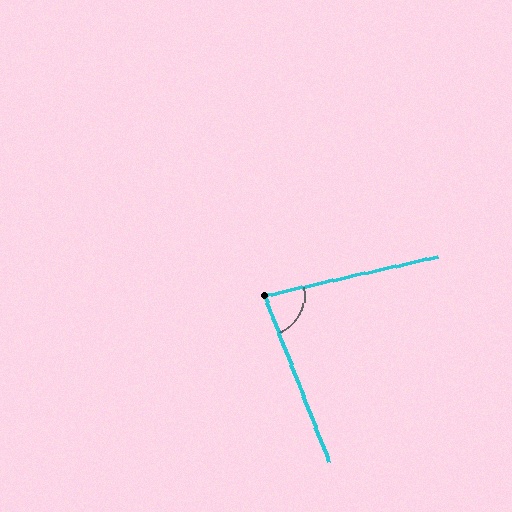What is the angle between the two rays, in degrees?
Approximately 81 degrees.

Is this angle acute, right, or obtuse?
It is acute.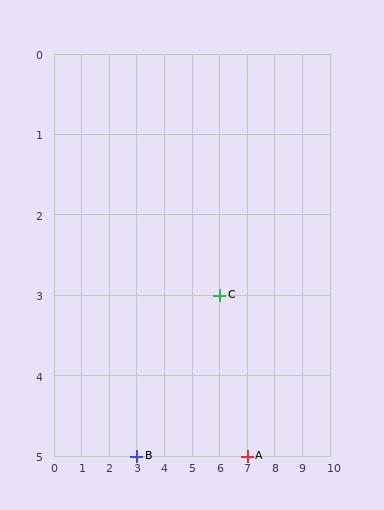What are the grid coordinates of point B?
Point B is at grid coordinates (3, 5).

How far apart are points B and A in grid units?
Points B and A are 4 columns apart.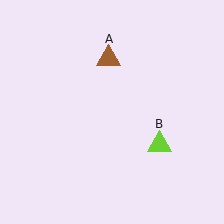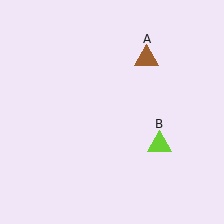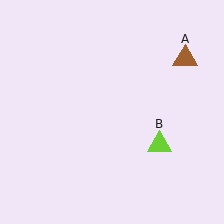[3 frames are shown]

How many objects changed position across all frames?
1 object changed position: brown triangle (object A).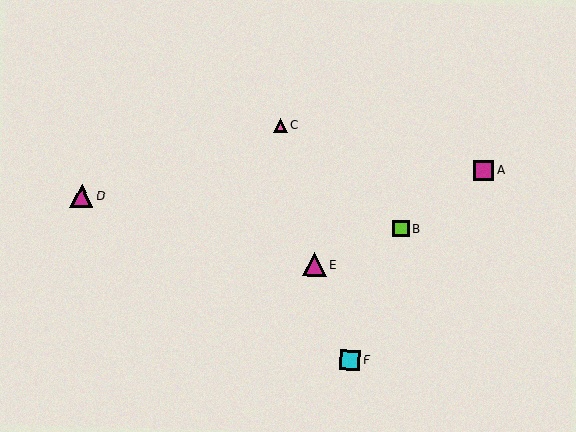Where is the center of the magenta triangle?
The center of the magenta triangle is at (314, 264).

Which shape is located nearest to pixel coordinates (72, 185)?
The magenta triangle (labeled D) at (82, 196) is nearest to that location.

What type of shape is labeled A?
Shape A is a magenta square.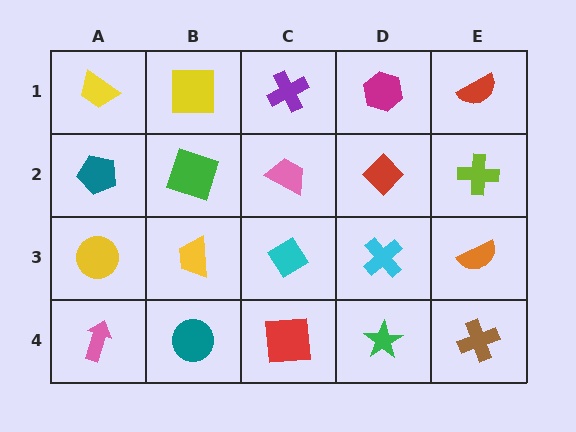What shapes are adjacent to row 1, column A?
A teal pentagon (row 2, column A), a yellow square (row 1, column B).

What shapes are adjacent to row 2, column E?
A red semicircle (row 1, column E), an orange semicircle (row 3, column E), a red diamond (row 2, column D).